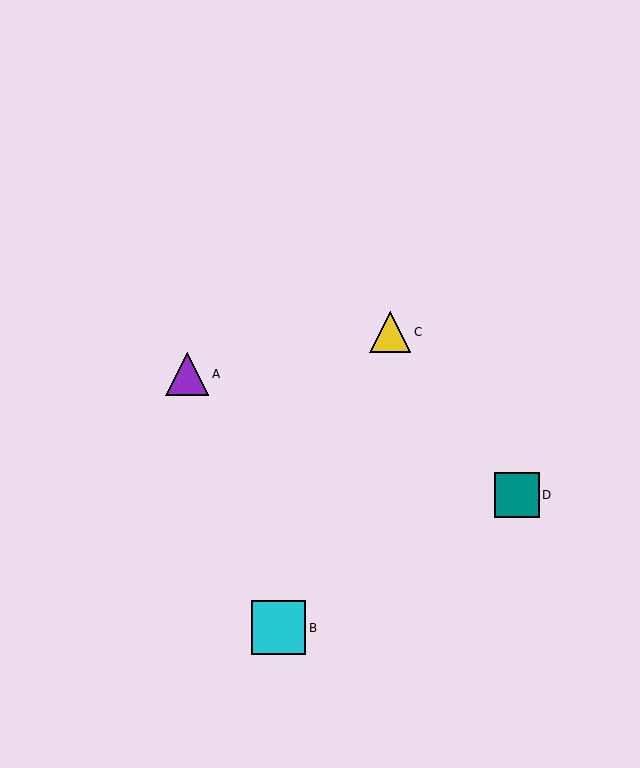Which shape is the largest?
The cyan square (labeled B) is the largest.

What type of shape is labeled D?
Shape D is a teal square.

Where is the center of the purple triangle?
The center of the purple triangle is at (187, 374).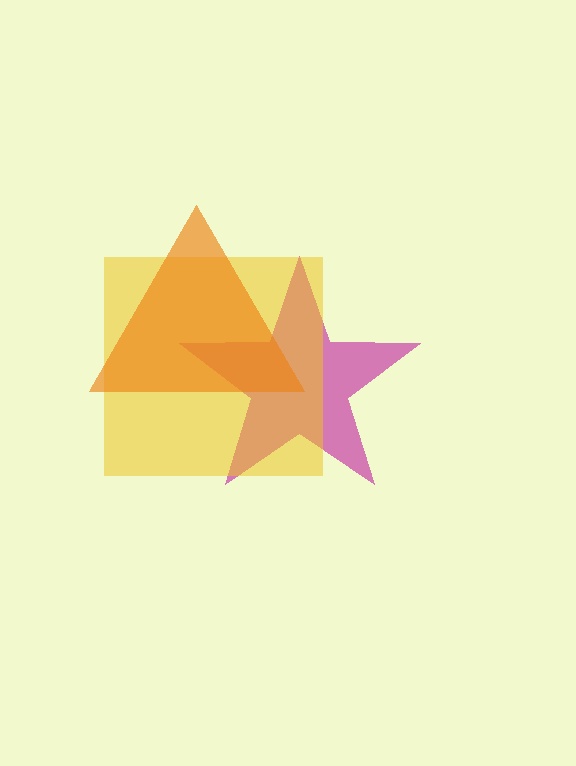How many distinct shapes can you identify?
There are 3 distinct shapes: a magenta star, a yellow square, an orange triangle.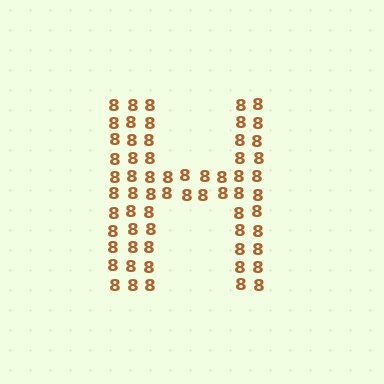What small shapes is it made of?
It is made of small digit 8's.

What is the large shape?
The large shape is the letter H.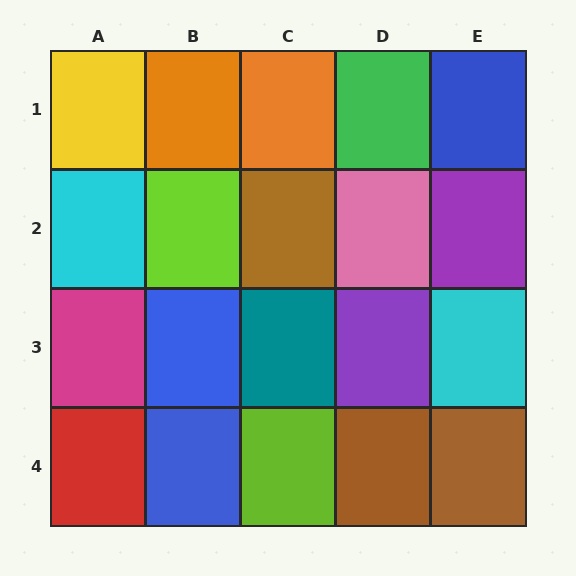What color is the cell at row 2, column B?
Lime.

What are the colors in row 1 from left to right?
Yellow, orange, orange, green, blue.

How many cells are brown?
3 cells are brown.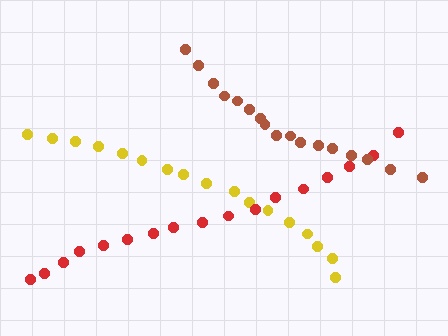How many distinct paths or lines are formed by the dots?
There are 3 distinct paths.